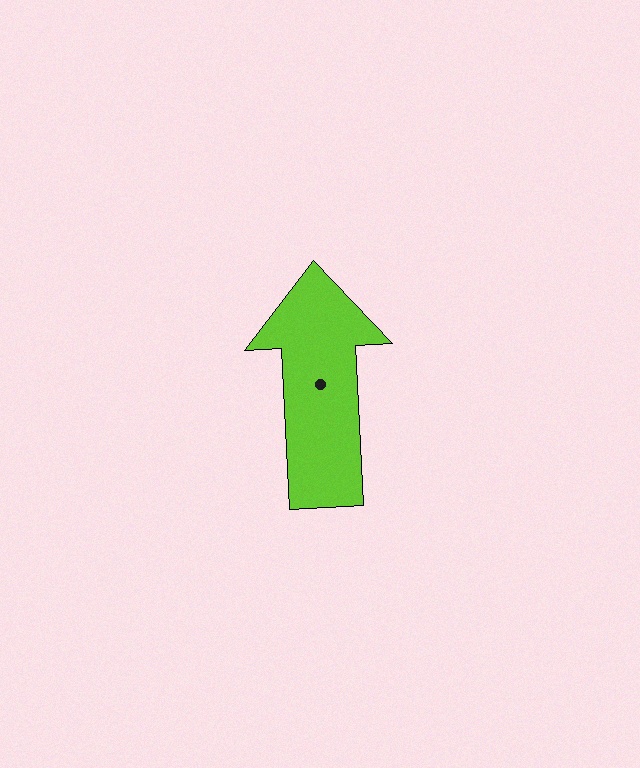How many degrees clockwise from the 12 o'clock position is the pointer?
Approximately 357 degrees.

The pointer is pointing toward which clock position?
Roughly 12 o'clock.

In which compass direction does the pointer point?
North.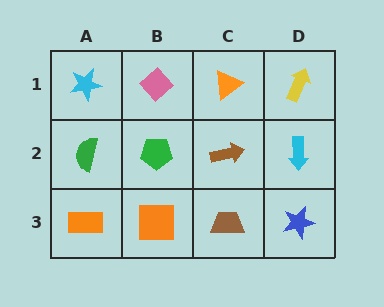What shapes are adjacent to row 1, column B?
A green pentagon (row 2, column B), a cyan star (row 1, column A), an orange triangle (row 1, column C).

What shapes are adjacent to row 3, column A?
A green semicircle (row 2, column A), an orange square (row 3, column B).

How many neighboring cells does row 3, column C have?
3.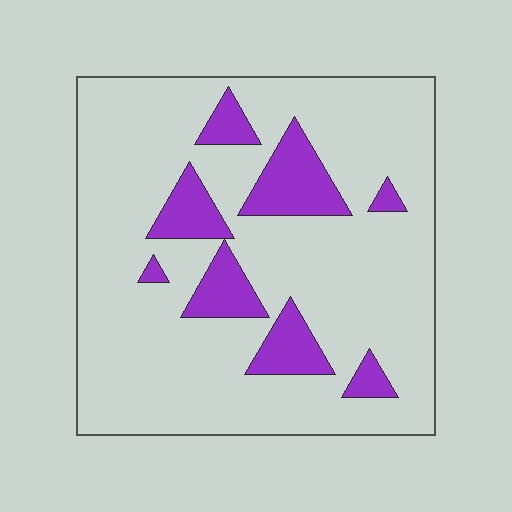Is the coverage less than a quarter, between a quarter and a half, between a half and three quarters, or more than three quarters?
Less than a quarter.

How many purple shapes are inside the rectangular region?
8.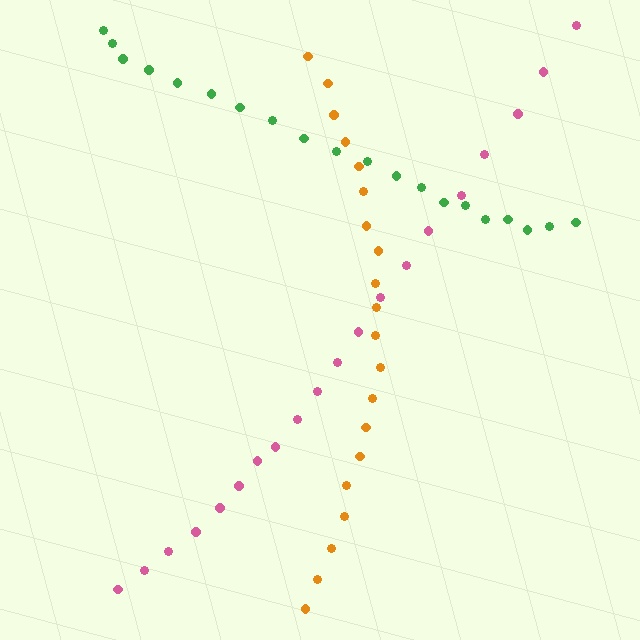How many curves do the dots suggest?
There are 3 distinct paths.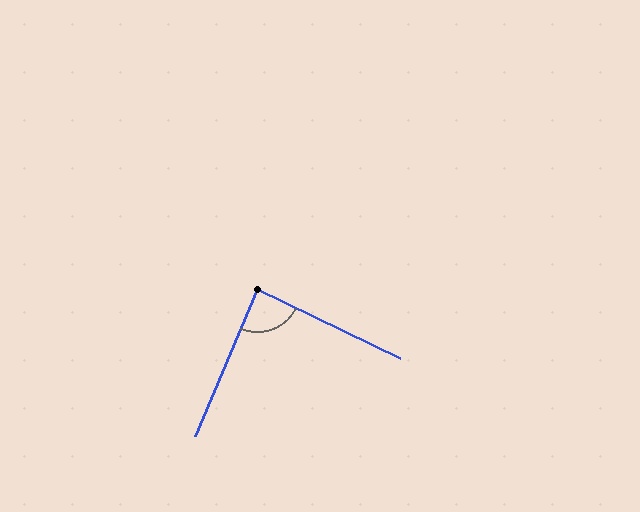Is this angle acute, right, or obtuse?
It is approximately a right angle.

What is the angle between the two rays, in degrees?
Approximately 87 degrees.